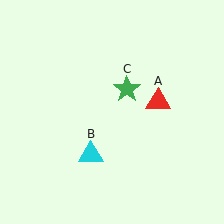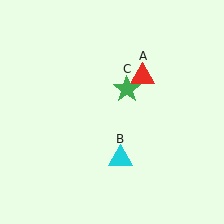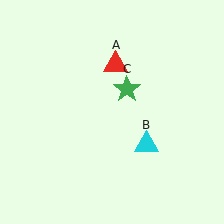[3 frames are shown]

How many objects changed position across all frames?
2 objects changed position: red triangle (object A), cyan triangle (object B).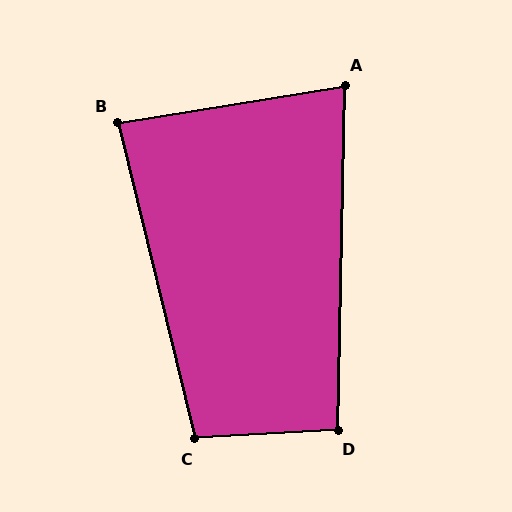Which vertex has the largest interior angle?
C, at approximately 100 degrees.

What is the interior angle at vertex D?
Approximately 95 degrees (approximately right).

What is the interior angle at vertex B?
Approximately 85 degrees (approximately right).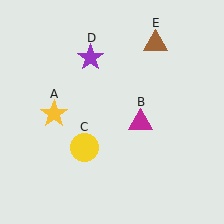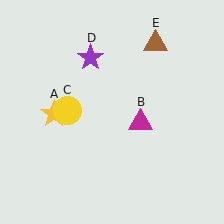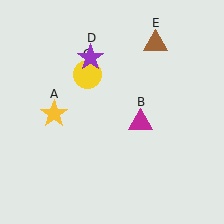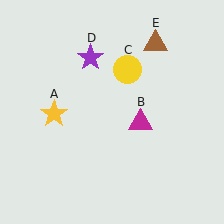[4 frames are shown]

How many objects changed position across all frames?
1 object changed position: yellow circle (object C).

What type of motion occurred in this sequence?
The yellow circle (object C) rotated clockwise around the center of the scene.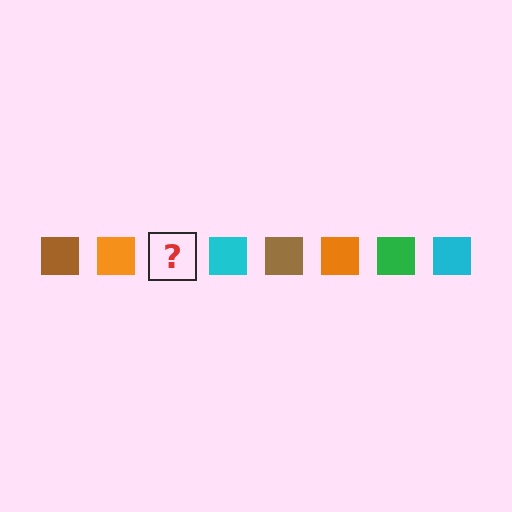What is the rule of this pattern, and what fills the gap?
The rule is that the pattern cycles through brown, orange, green, cyan squares. The gap should be filled with a green square.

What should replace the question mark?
The question mark should be replaced with a green square.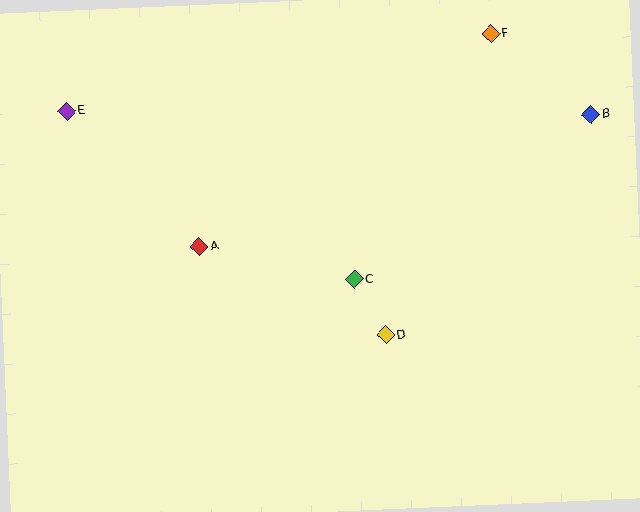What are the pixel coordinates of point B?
Point B is at (591, 115).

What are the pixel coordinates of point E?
Point E is at (67, 111).